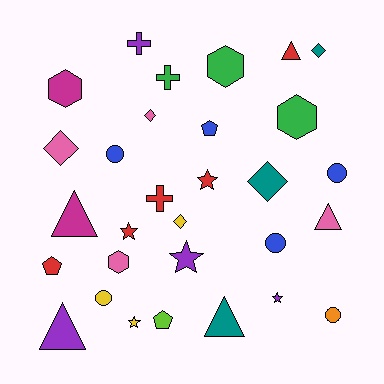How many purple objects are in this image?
There are 4 purple objects.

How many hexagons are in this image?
There are 4 hexagons.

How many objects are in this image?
There are 30 objects.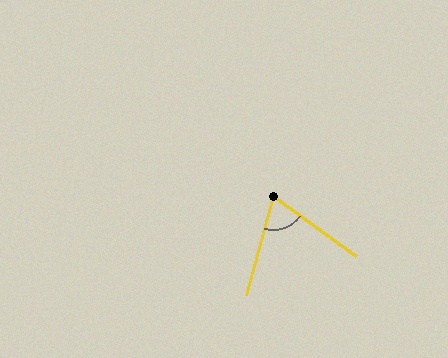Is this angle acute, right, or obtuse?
It is acute.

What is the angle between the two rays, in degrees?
Approximately 69 degrees.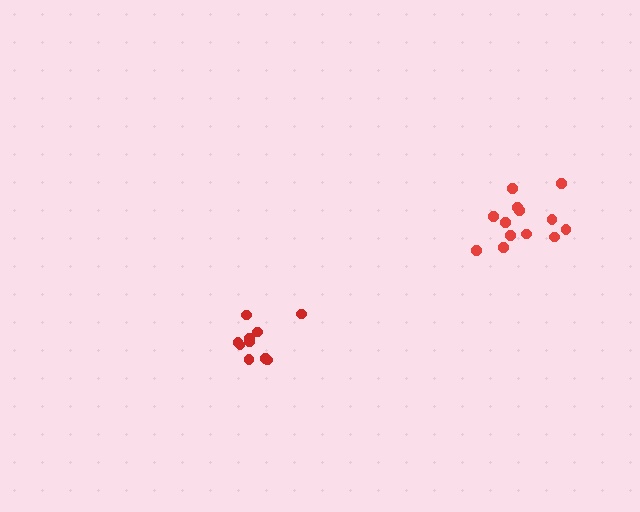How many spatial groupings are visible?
There are 2 spatial groupings.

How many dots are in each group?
Group 1: 13 dots, Group 2: 10 dots (23 total).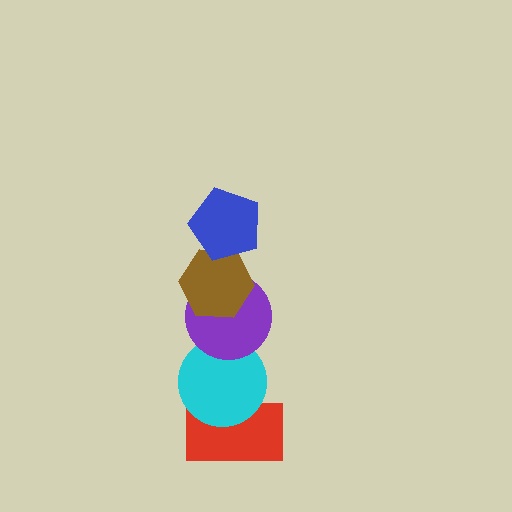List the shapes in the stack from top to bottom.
From top to bottom: the blue pentagon, the brown hexagon, the purple circle, the cyan circle, the red rectangle.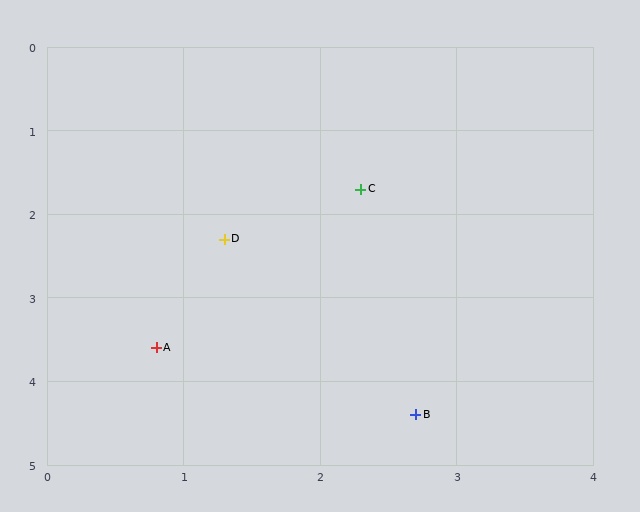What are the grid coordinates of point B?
Point B is at approximately (2.7, 4.4).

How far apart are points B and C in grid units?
Points B and C are about 2.7 grid units apart.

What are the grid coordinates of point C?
Point C is at approximately (2.3, 1.7).